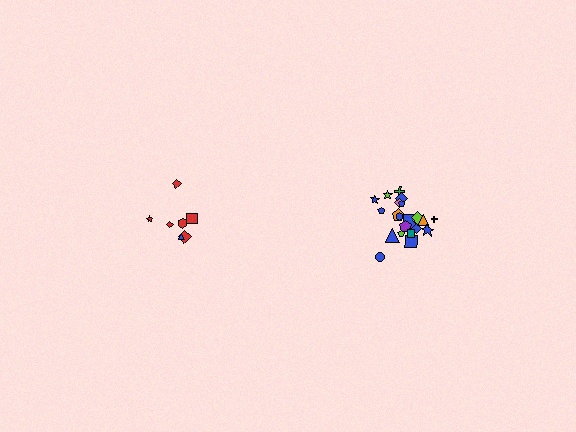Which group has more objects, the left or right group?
The right group.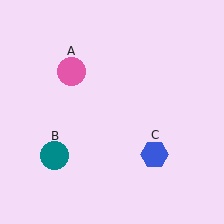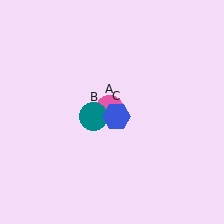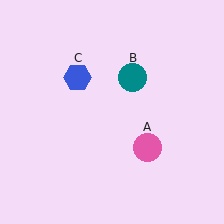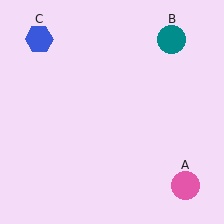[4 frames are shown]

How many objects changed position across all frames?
3 objects changed position: pink circle (object A), teal circle (object B), blue hexagon (object C).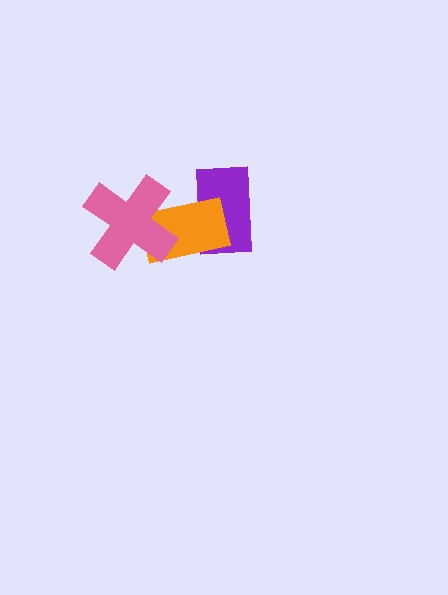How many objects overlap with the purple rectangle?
1 object overlaps with the purple rectangle.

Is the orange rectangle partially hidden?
Yes, it is partially covered by another shape.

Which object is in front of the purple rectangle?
The orange rectangle is in front of the purple rectangle.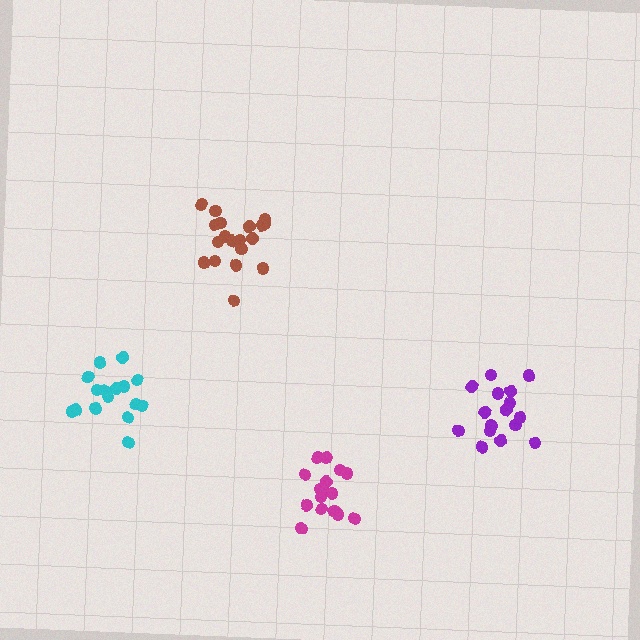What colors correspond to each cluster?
The clusters are colored: magenta, purple, brown, cyan.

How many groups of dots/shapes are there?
There are 4 groups.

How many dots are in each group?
Group 1: 15 dots, Group 2: 17 dots, Group 3: 19 dots, Group 4: 17 dots (68 total).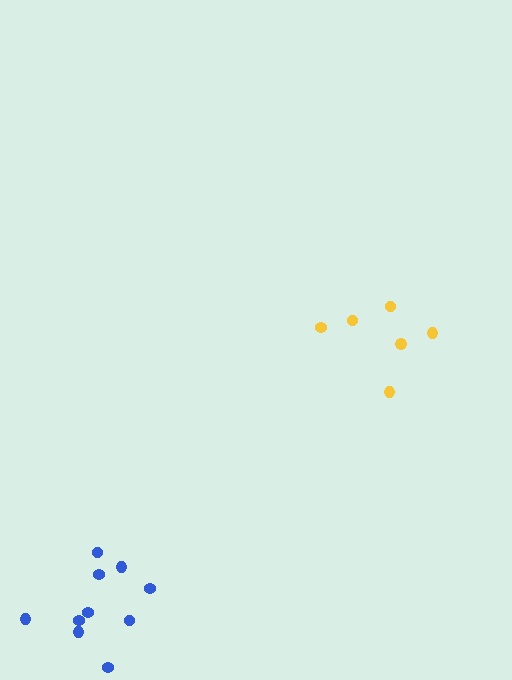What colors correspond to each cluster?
The clusters are colored: yellow, blue.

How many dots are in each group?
Group 1: 6 dots, Group 2: 10 dots (16 total).